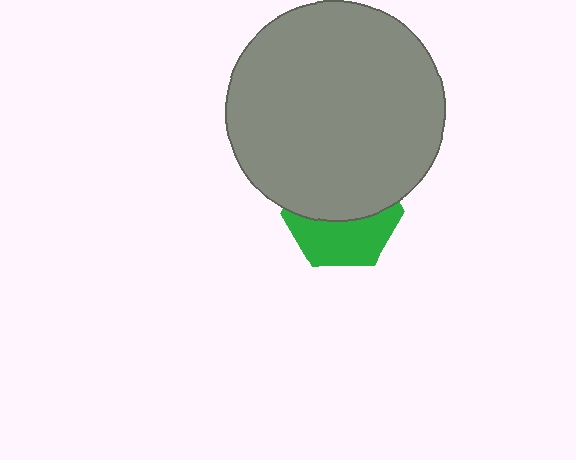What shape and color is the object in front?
The object in front is a gray circle.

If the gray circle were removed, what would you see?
You would see the complete green hexagon.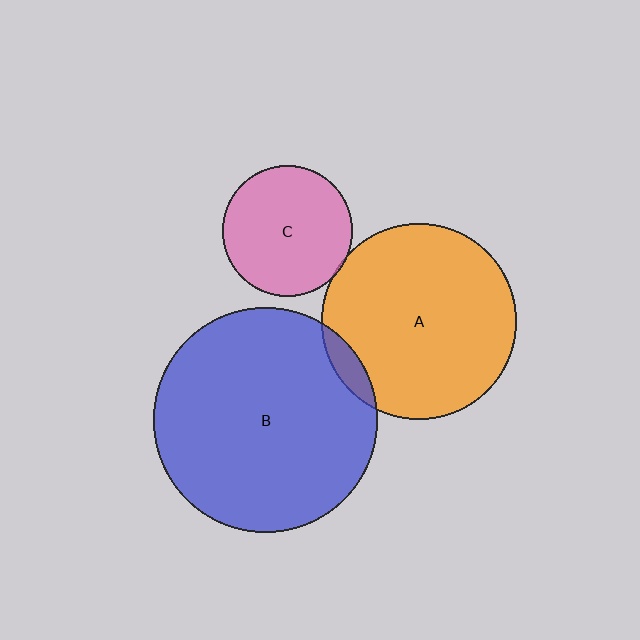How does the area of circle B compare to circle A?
Approximately 1.3 times.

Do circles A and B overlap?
Yes.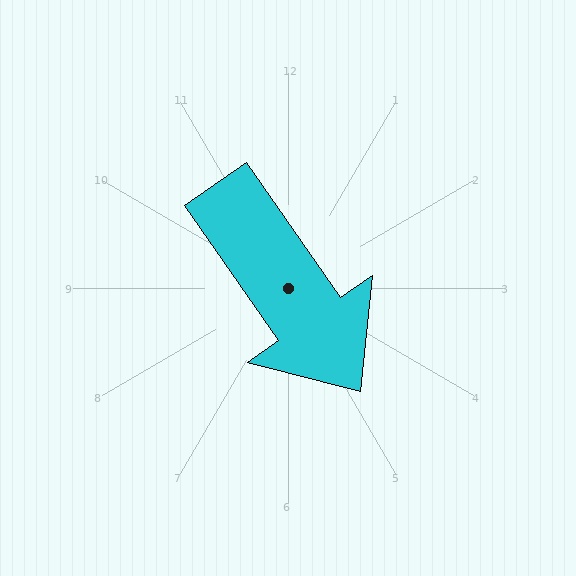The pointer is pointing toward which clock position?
Roughly 5 o'clock.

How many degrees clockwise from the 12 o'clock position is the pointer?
Approximately 145 degrees.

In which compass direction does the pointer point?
Southeast.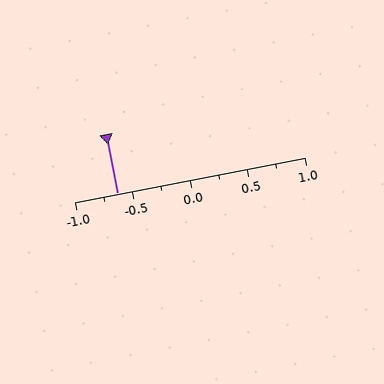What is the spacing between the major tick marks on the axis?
The major ticks are spaced 0.5 apart.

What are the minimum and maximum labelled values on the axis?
The axis runs from -1.0 to 1.0.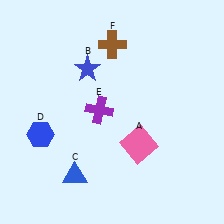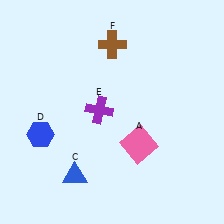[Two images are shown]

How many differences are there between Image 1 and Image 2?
There is 1 difference between the two images.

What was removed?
The blue star (B) was removed in Image 2.